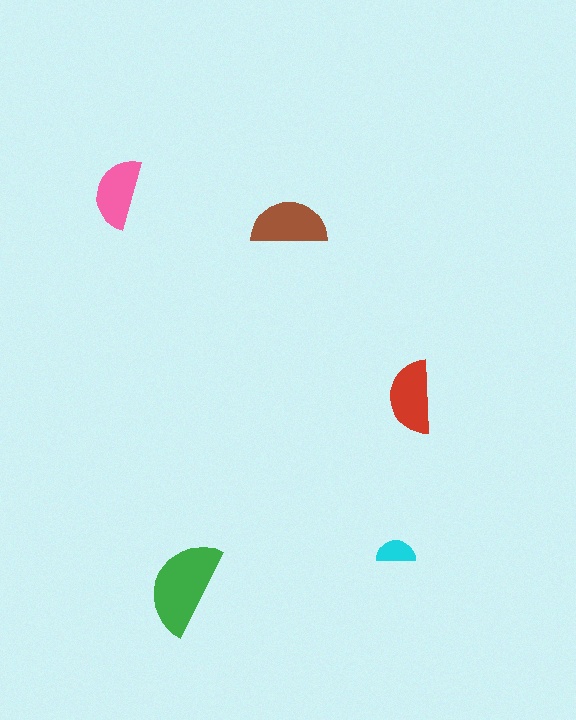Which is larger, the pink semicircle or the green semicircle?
The green one.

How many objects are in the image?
There are 5 objects in the image.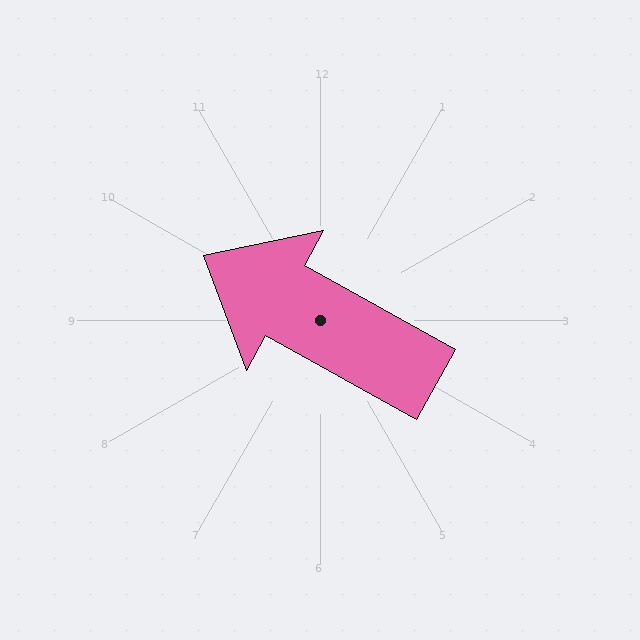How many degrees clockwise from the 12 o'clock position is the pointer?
Approximately 299 degrees.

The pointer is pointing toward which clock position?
Roughly 10 o'clock.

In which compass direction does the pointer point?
Northwest.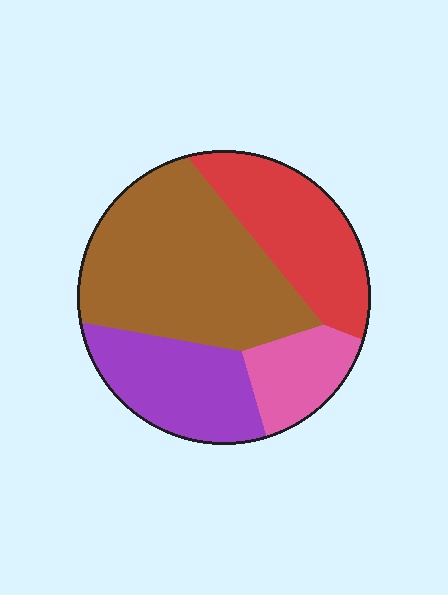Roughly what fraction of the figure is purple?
Purple takes up between a sixth and a third of the figure.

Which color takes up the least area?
Pink, at roughly 10%.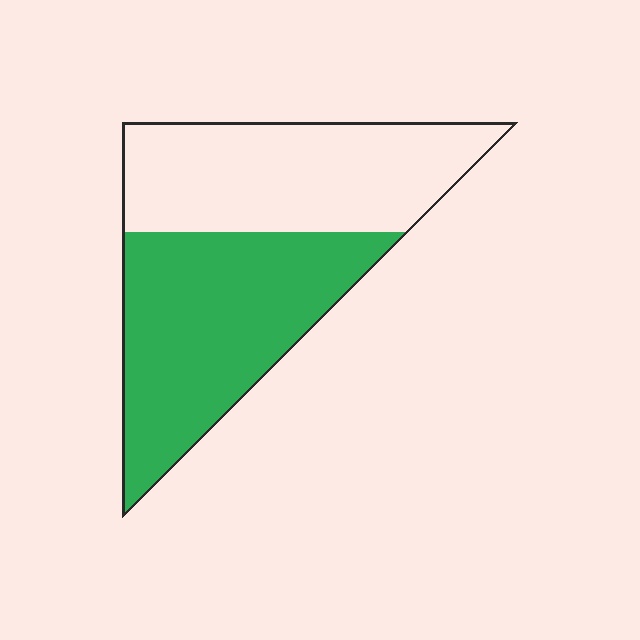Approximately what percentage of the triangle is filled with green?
Approximately 50%.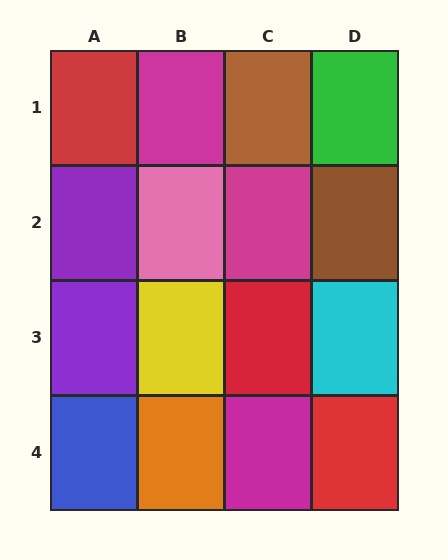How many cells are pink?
1 cell is pink.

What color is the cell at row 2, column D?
Brown.